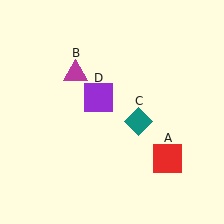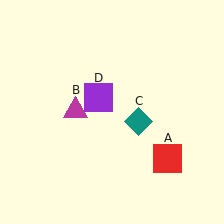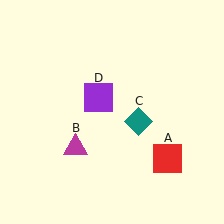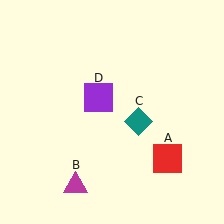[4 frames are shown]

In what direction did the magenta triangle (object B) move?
The magenta triangle (object B) moved down.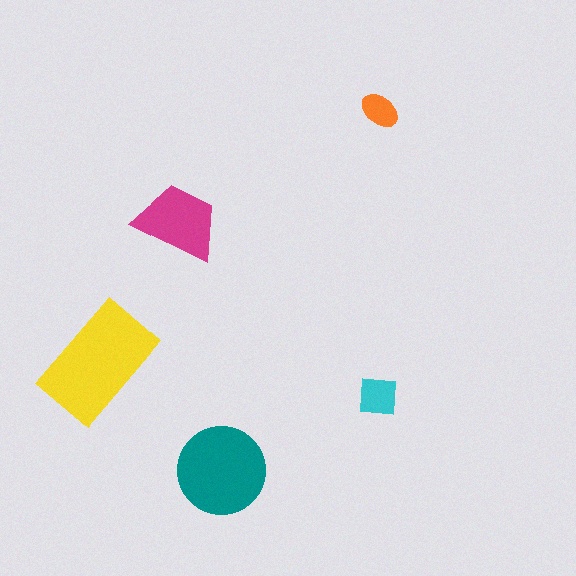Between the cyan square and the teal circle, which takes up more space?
The teal circle.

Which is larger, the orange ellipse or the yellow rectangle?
The yellow rectangle.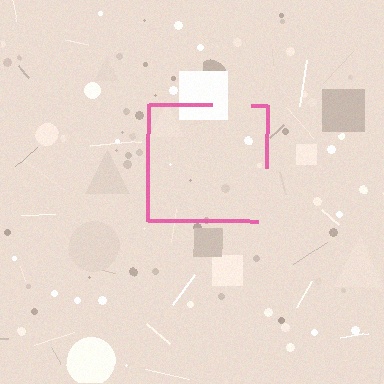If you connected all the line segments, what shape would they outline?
They would outline a square.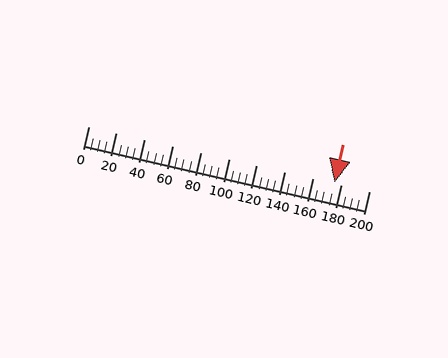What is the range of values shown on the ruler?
The ruler shows values from 0 to 200.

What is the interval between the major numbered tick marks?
The major tick marks are spaced 20 units apart.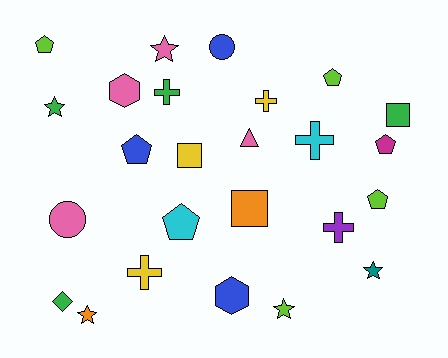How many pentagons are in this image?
There are 6 pentagons.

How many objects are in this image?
There are 25 objects.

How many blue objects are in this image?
There are 3 blue objects.